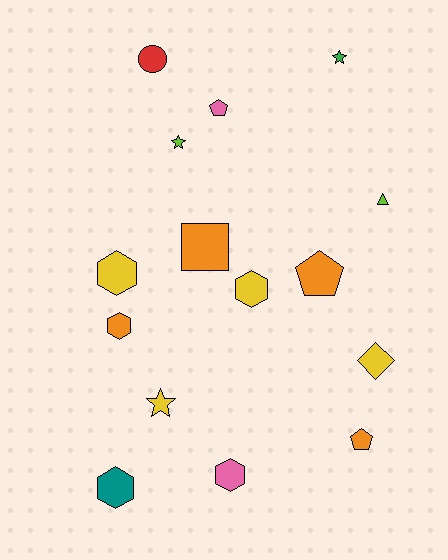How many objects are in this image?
There are 15 objects.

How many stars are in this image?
There are 3 stars.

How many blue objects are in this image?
There are no blue objects.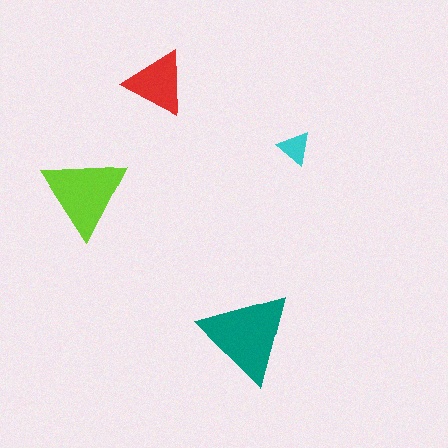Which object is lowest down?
The teal triangle is bottommost.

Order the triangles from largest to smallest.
the teal one, the lime one, the red one, the cyan one.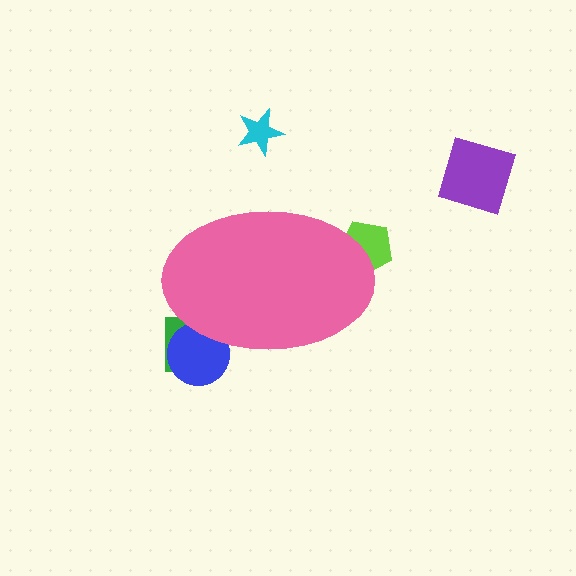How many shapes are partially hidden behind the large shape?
3 shapes are partially hidden.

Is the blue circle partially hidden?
Yes, the blue circle is partially hidden behind the pink ellipse.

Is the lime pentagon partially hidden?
Yes, the lime pentagon is partially hidden behind the pink ellipse.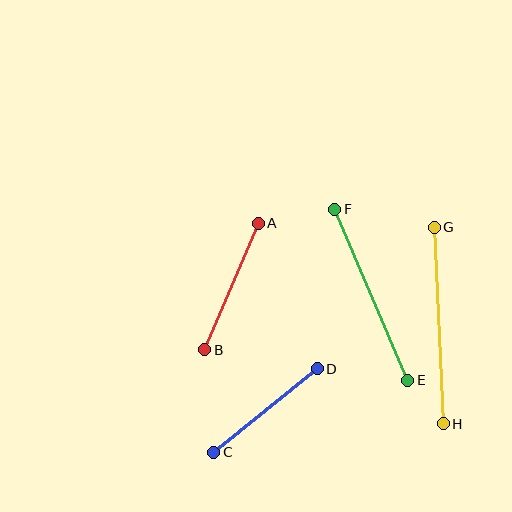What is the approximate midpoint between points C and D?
The midpoint is at approximately (265, 411) pixels.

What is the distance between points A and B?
The distance is approximately 137 pixels.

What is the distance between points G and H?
The distance is approximately 197 pixels.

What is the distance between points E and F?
The distance is approximately 186 pixels.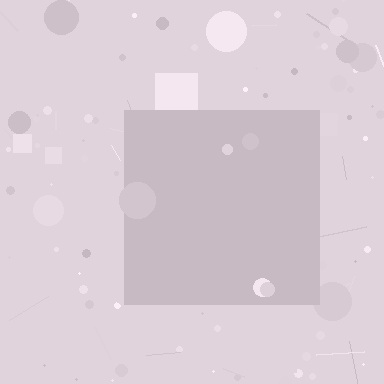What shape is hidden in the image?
A square is hidden in the image.